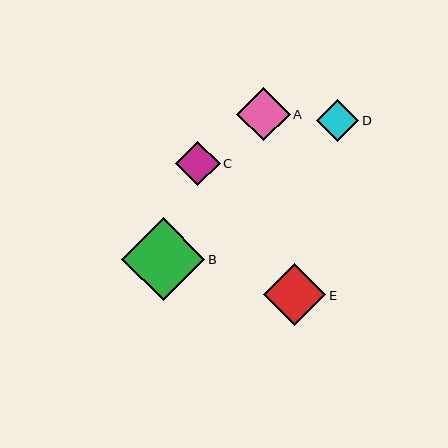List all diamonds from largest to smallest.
From largest to smallest: B, E, A, C, D.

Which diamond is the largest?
Diamond B is the largest with a size of approximately 83 pixels.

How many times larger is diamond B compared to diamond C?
Diamond B is approximately 1.9 times the size of diamond C.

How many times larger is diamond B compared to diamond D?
Diamond B is approximately 2.0 times the size of diamond D.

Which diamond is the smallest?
Diamond D is the smallest with a size of approximately 42 pixels.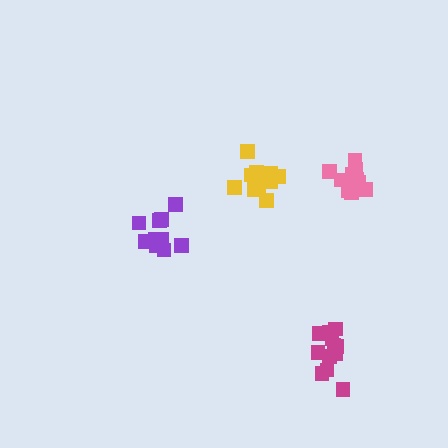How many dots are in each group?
Group 1: 12 dots, Group 2: 12 dots, Group 3: 11 dots, Group 4: 13 dots (48 total).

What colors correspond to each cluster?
The clusters are colored: yellow, magenta, purple, pink.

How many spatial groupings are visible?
There are 4 spatial groupings.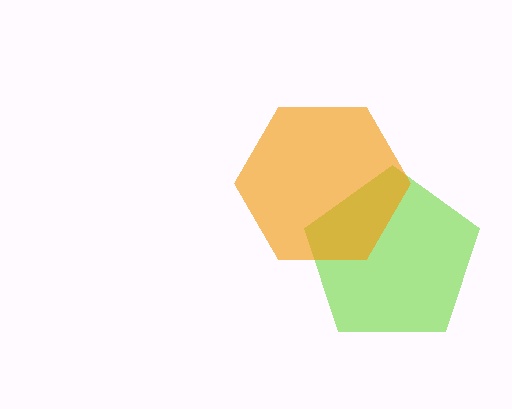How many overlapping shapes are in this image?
There are 2 overlapping shapes in the image.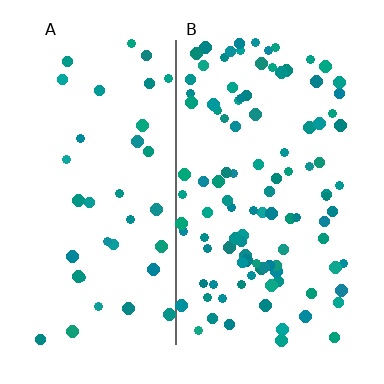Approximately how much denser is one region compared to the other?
Approximately 2.8× — region B over region A.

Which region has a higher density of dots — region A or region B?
B (the right).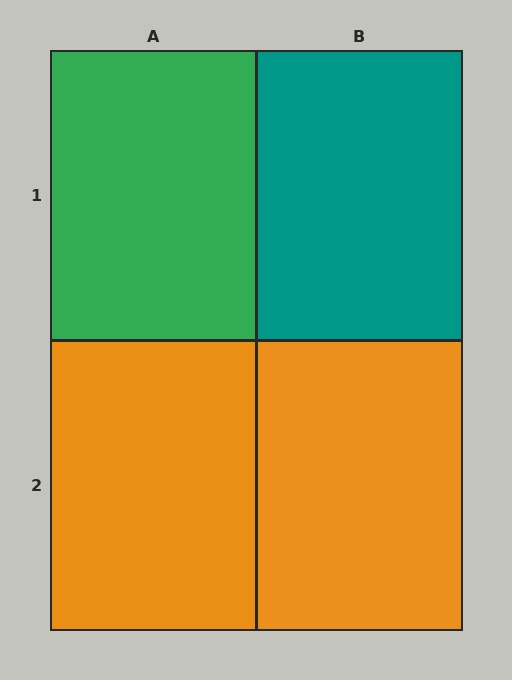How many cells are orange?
2 cells are orange.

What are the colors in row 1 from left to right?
Green, teal.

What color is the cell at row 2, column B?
Orange.